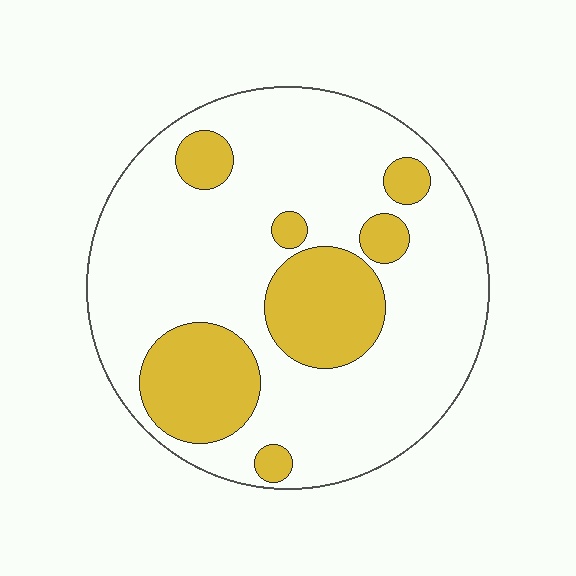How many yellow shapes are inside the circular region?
7.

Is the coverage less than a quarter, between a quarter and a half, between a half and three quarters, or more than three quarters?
Between a quarter and a half.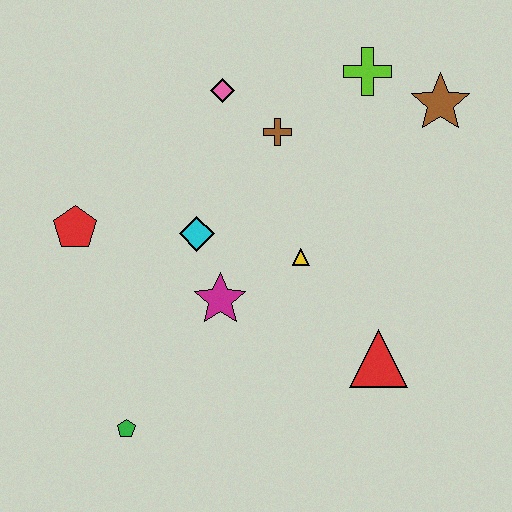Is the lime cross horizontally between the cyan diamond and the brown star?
Yes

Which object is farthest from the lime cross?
The green pentagon is farthest from the lime cross.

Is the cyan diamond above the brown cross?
No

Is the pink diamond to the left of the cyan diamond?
No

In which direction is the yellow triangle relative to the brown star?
The yellow triangle is below the brown star.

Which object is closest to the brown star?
The lime cross is closest to the brown star.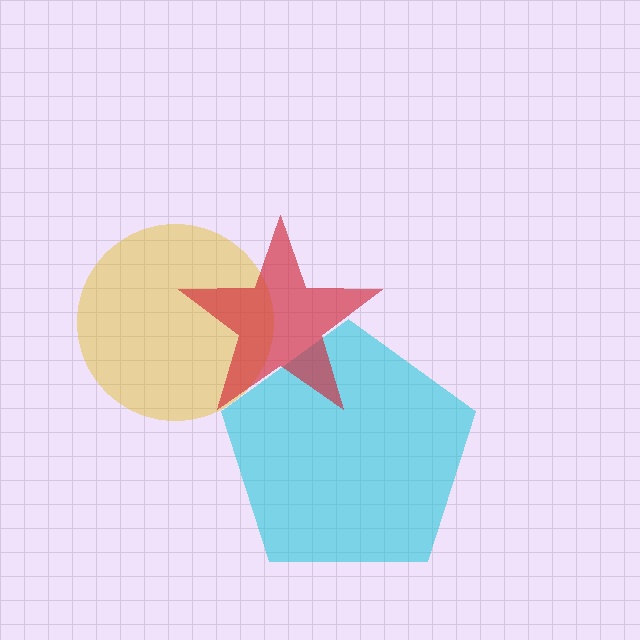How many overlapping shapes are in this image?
There are 3 overlapping shapes in the image.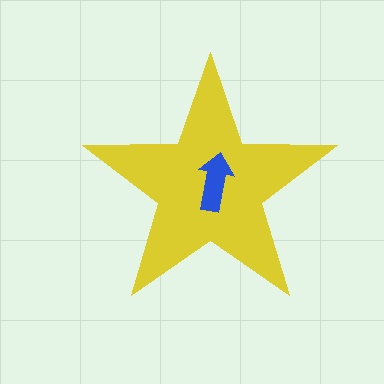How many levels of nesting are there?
2.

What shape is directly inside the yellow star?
The blue arrow.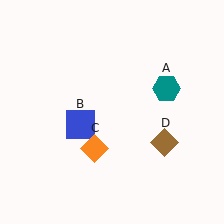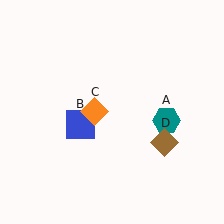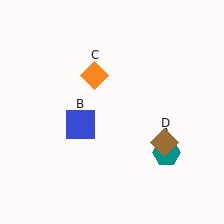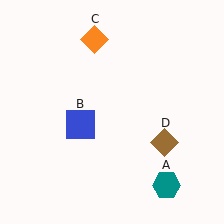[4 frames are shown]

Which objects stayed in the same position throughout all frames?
Blue square (object B) and brown diamond (object D) remained stationary.